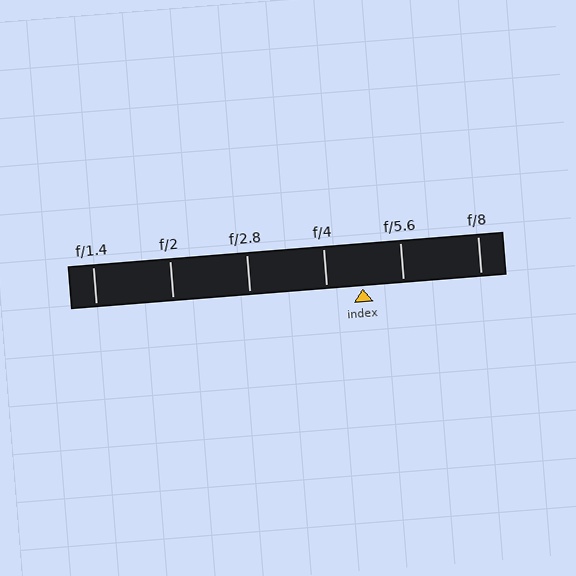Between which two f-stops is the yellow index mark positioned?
The index mark is between f/4 and f/5.6.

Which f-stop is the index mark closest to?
The index mark is closest to f/4.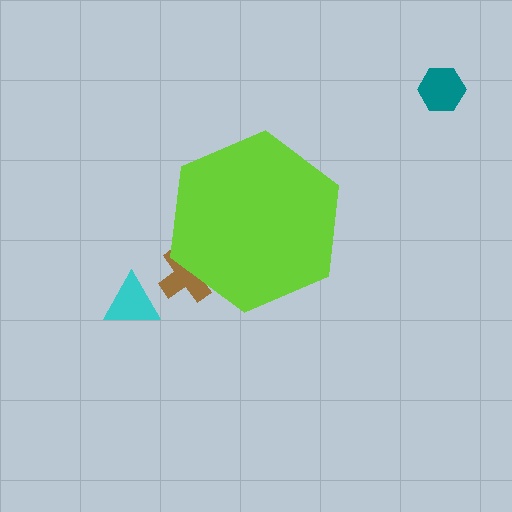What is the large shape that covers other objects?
A lime hexagon.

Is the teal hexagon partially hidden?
No, the teal hexagon is fully visible.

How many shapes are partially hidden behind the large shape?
1 shape is partially hidden.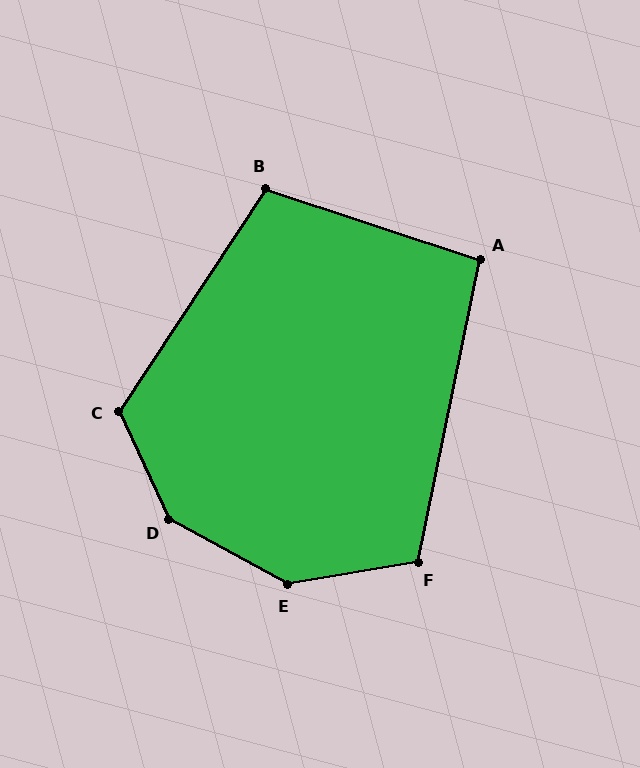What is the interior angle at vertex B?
Approximately 105 degrees (obtuse).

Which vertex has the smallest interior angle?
A, at approximately 97 degrees.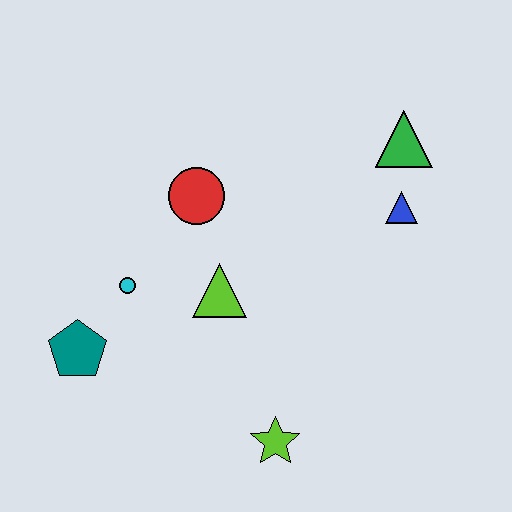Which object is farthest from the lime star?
The green triangle is farthest from the lime star.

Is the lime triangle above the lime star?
Yes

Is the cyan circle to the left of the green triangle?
Yes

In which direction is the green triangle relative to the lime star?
The green triangle is above the lime star.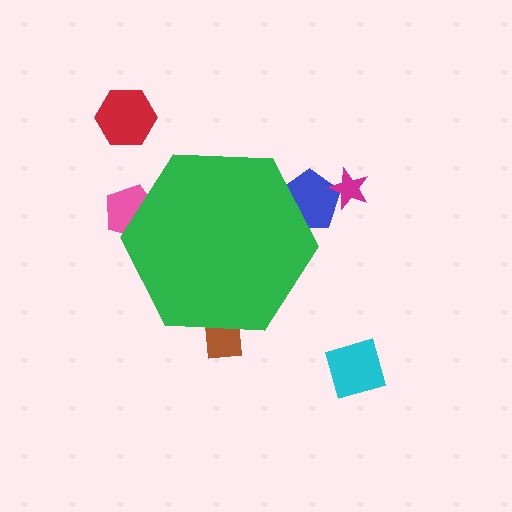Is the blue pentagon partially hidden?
Yes, the blue pentagon is partially hidden behind the green hexagon.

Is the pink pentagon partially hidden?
Yes, the pink pentagon is partially hidden behind the green hexagon.